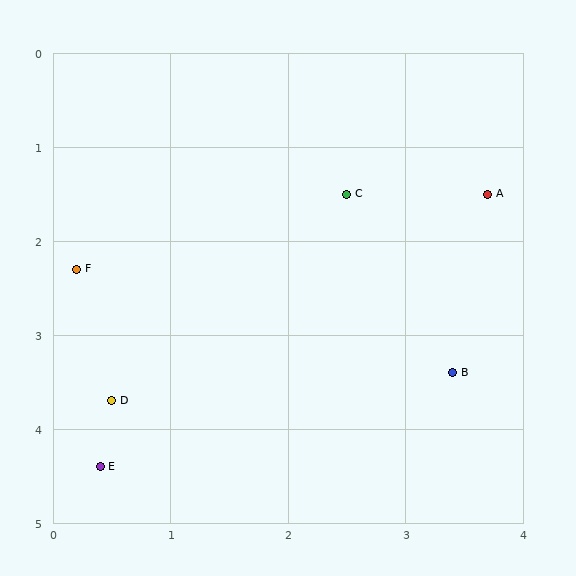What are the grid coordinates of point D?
Point D is at approximately (0.5, 3.7).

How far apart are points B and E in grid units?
Points B and E are about 3.2 grid units apart.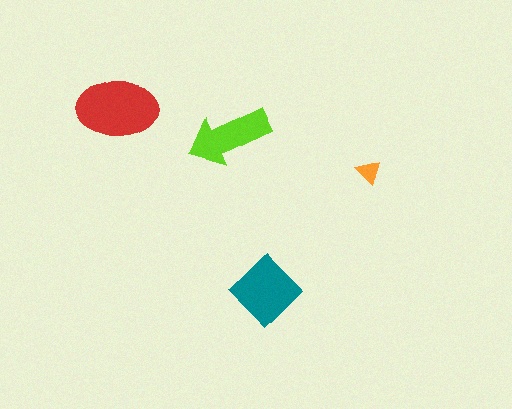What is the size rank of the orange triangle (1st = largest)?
4th.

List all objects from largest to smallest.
The red ellipse, the teal diamond, the lime arrow, the orange triangle.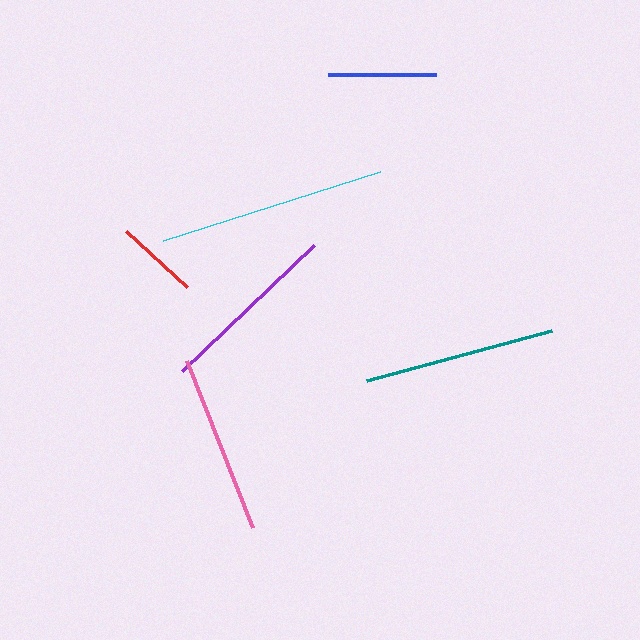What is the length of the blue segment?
The blue segment is approximately 108 pixels long.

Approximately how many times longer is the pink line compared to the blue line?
The pink line is approximately 1.7 times the length of the blue line.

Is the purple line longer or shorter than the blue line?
The purple line is longer than the blue line.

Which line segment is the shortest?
The red line is the shortest at approximately 83 pixels.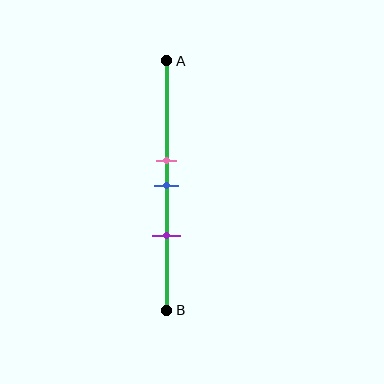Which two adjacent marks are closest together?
The pink and blue marks are the closest adjacent pair.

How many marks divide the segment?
There are 3 marks dividing the segment.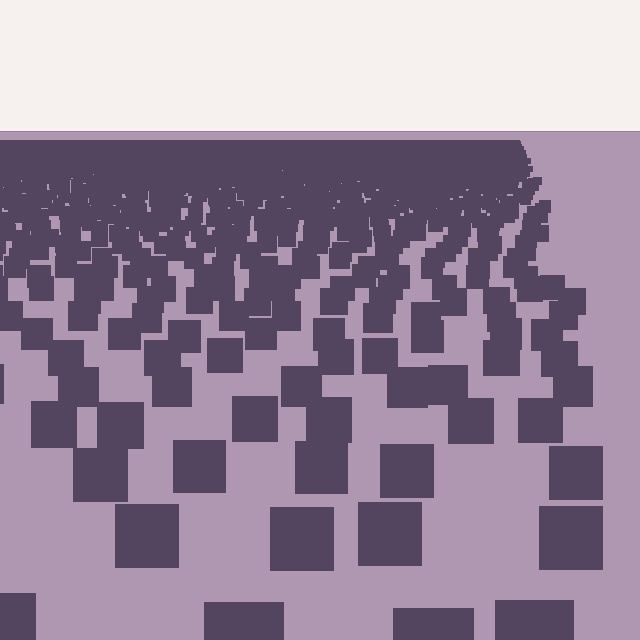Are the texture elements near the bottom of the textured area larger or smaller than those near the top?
Larger. Near the bottom, elements are closer to the viewer and appear at a bigger on-screen size.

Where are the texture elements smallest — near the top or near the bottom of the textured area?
Near the top.